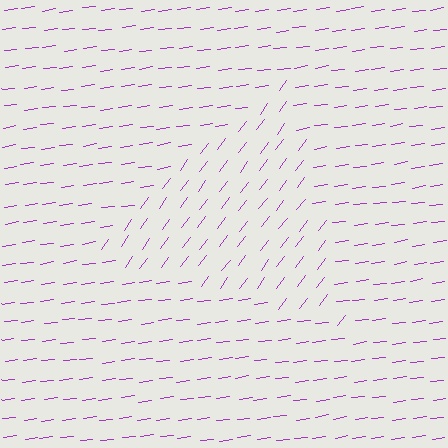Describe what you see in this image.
The image is filled with small purple line segments. A triangle region in the image has lines oriented differently from the surrounding lines, creating a visible texture boundary.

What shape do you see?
I see a triangle.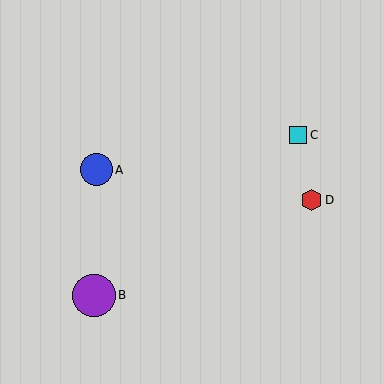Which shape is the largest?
The purple circle (labeled B) is the largest.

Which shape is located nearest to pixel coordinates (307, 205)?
The red hexagon (labeled D) at (311, 200) is nearest to that location.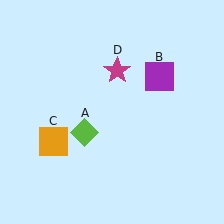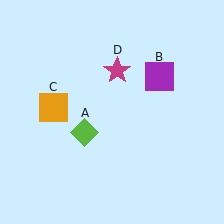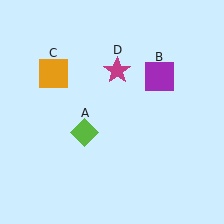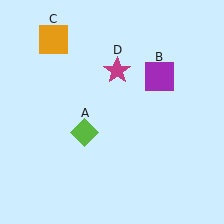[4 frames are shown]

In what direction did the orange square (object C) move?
The orange square (object C) moved up.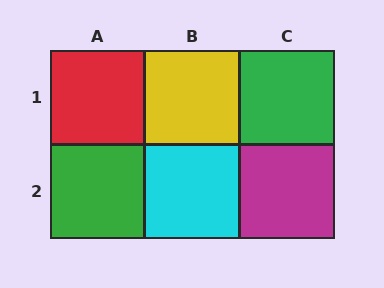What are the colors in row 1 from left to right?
Red, yellow, green.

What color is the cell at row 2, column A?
Green.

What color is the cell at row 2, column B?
Cyan.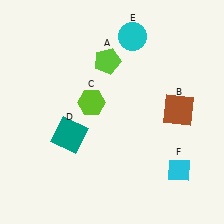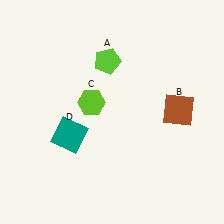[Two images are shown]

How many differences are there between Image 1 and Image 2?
There are 2 differences between the two images.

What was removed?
The cyan circle (E), the cyan diamond (F) were removed in Image 2.